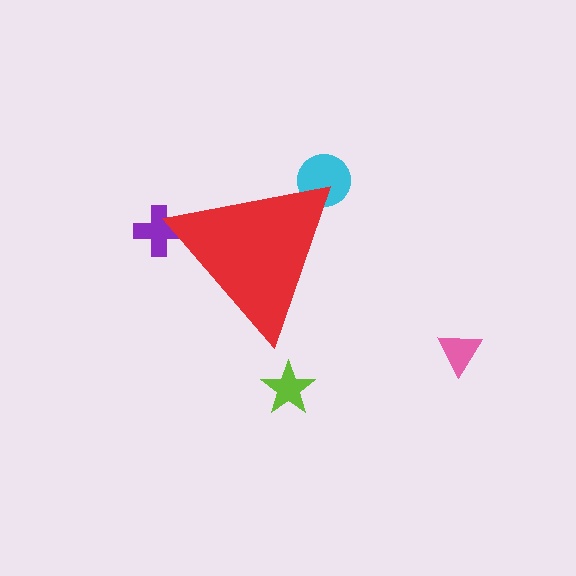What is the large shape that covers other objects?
A red triangle.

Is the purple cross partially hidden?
Yes, the purple cross is partially hidden behind the red triangle.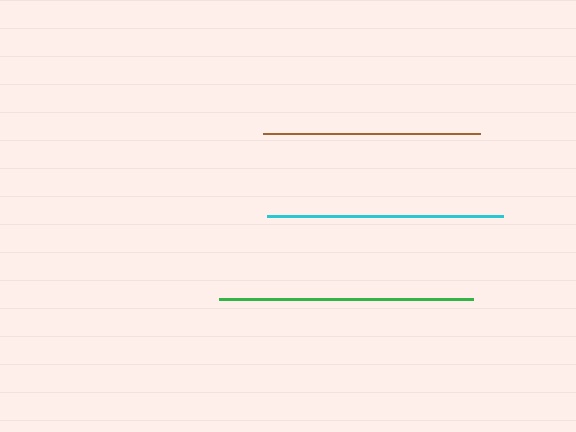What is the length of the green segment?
The green segment is approximately 254 pixels long.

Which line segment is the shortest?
The brown line is the shortest at approximately 217 pixels.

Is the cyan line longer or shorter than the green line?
The green line is longer than the cyan line.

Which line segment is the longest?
The green line is the longest at approximately 254 pixels.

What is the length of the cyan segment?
The cyan segment is approximately 236 pixels long.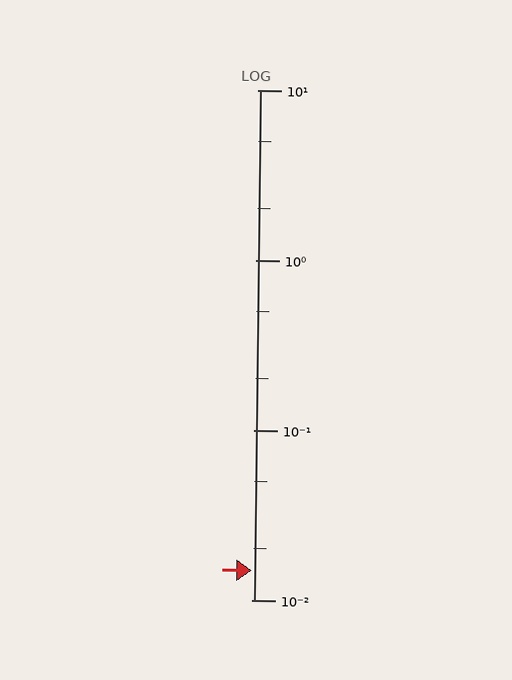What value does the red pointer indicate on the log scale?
The pointer indicates approximately 0.015.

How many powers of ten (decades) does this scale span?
The scale spans 3 decades, from 0.01 to 10.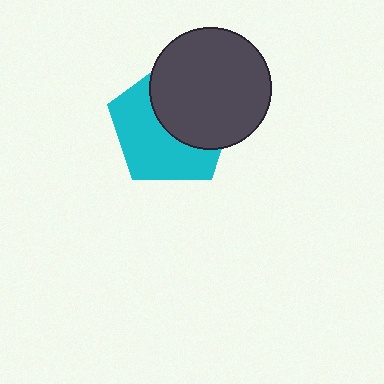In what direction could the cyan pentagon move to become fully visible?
The cyan pentagon could move toward the lower-left. That would shift it out from behind the dark gray circle entirely.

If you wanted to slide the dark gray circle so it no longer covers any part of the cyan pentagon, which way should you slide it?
Slide it toward the upper-right — that is the most direct way to separate the two shapes.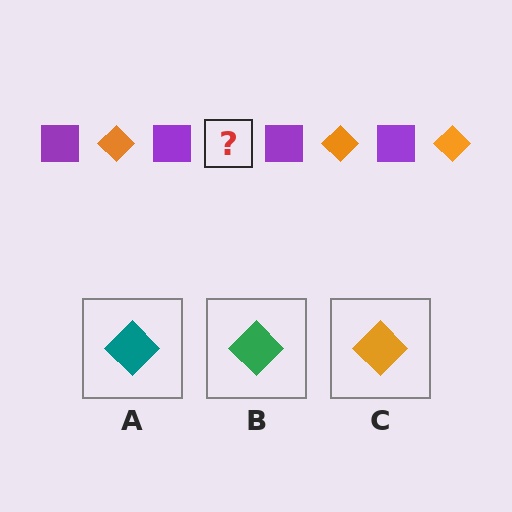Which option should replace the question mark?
Option C.